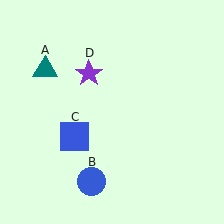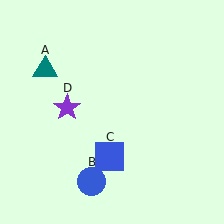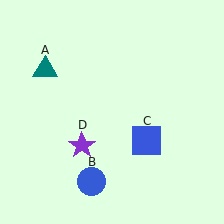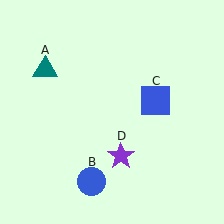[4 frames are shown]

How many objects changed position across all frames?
2 objects changed position: blue square (object C), purple star (object D).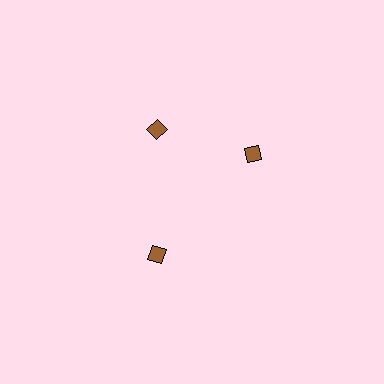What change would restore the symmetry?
The symmetry would be restored by rotating it back into even spacing with its neighbors so that all 3 diamonds sit at equal angles and equal distance from the center.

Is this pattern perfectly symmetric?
No. The 3 brown diamonds are arranged in a ring, but one element near the 3 o'clock position is rotated out of alignment along the ring, breaking the 3-fold rotational symmetry.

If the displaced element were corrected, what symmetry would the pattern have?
It would have 3-fold rotational symmetry — the pattern would map onto itself every 120 degrees.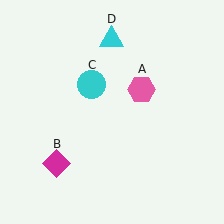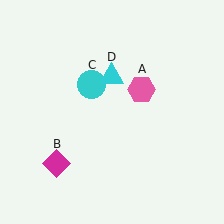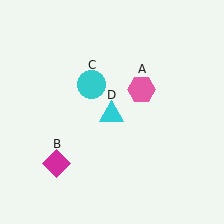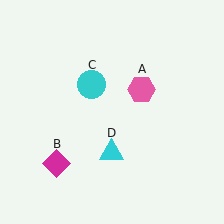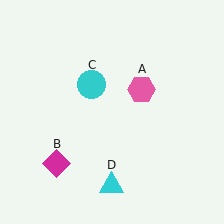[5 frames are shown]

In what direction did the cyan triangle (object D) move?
The cyan triangle (object D) moved down.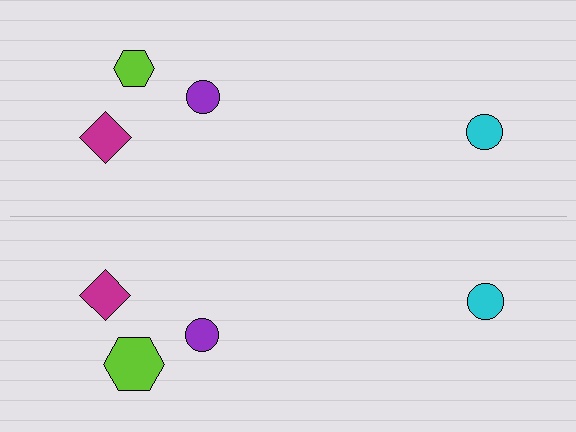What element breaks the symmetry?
The lime hexagon on the bottom side has a different size than its mirror counterpart.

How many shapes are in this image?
There are 8 shapes in this image.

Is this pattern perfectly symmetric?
No, the pattern is not perfectly symmetric. The lime hexagon on the bottom side has a different size than its mirror counterpart.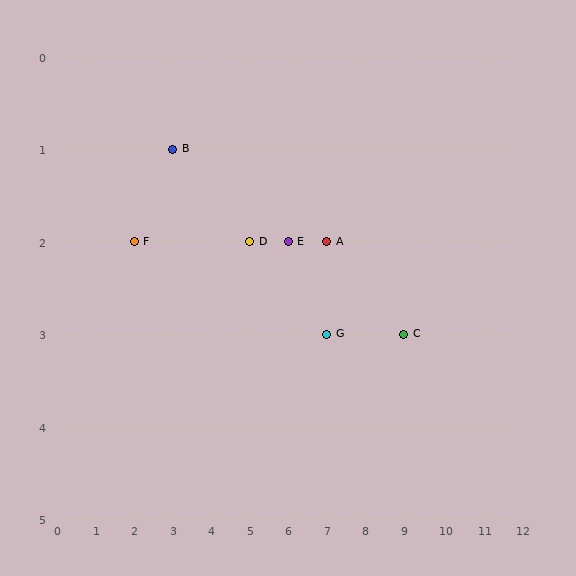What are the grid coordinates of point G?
Point G is at grid coordinates (7, 3).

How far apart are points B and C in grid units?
Points B and C are 6 columns and 2 rows apart (about 6.3 grid units diagonally).